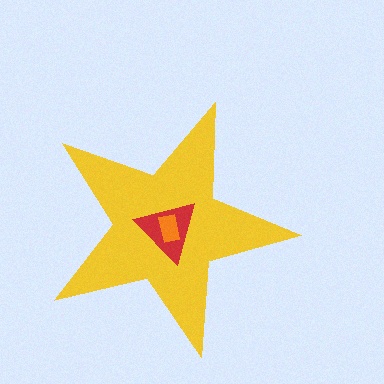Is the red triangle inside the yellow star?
Yes.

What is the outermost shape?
The yellow star.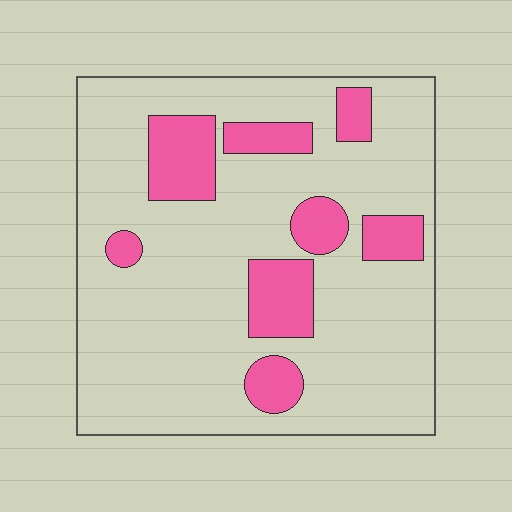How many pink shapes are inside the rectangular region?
8.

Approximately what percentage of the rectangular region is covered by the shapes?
Approximately 20%.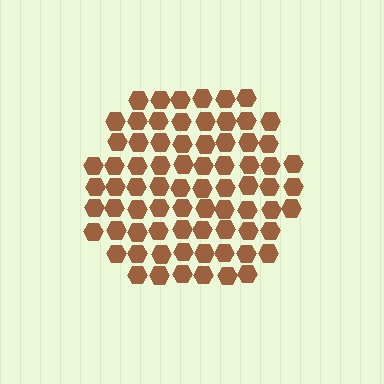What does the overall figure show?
The overall figure shows a hexagon.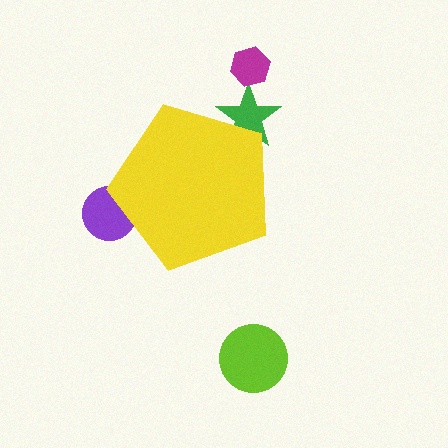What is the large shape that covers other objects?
A yellow pentagon.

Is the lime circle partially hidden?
No, the lime circle is fully visible.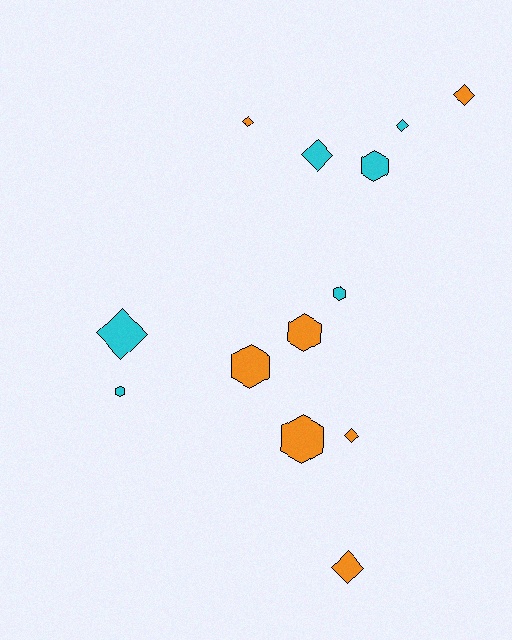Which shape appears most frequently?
Diamond, with 7 objects.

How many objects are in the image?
There are 13 objects.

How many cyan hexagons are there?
There are 3 cyan hexagons.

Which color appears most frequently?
Orange, with 7 objects.